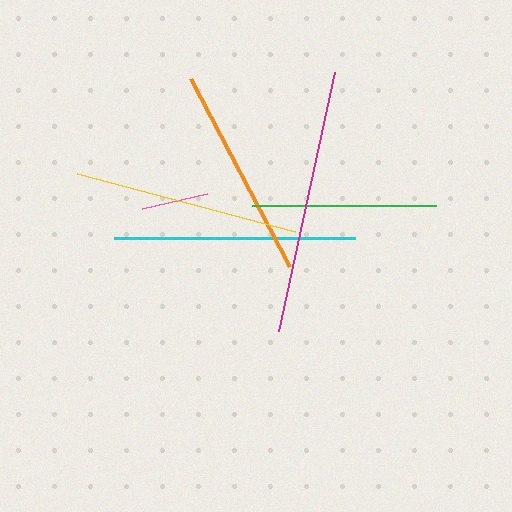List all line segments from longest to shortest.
From longest to shortest: magenta, cyan, yellow, orange, green, pink.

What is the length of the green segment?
The green segment is approximately 184 pixels long.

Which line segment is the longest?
The magenta line is the longest at approximately 265 pixels.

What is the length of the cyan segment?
The cyan segment is approximately 242 pixels long.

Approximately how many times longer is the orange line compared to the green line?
The orange line is approximately 1.1 times the length of the green line.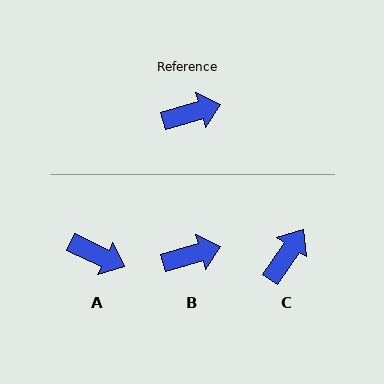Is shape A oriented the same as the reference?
No, it is off by about 41 degrees.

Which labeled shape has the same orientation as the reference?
B.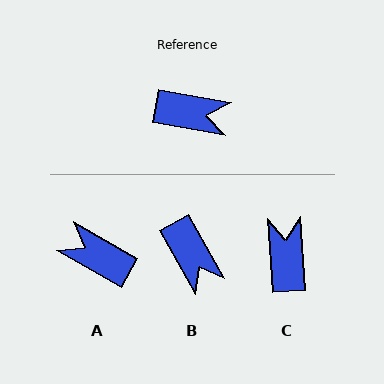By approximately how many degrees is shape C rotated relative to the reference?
Approximately 104 degrees counter-clockwise.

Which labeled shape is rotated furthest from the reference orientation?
A, about 160 degrees away.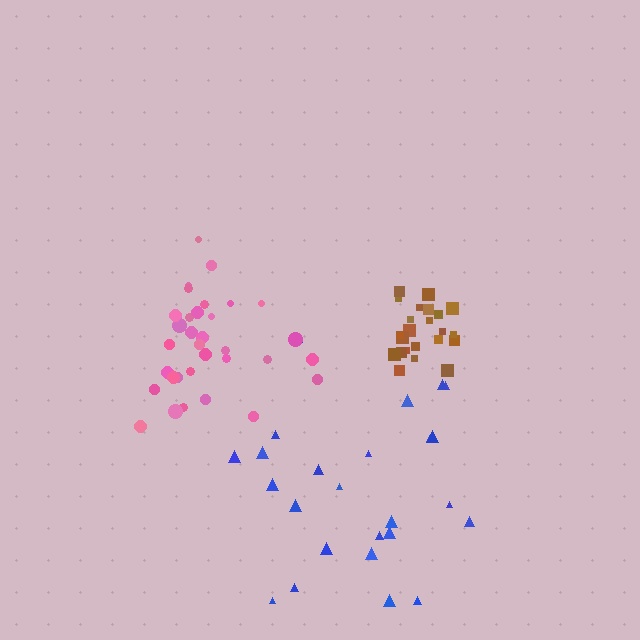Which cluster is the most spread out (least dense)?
Blue.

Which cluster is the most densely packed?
Brown.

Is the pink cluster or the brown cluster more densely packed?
Brown.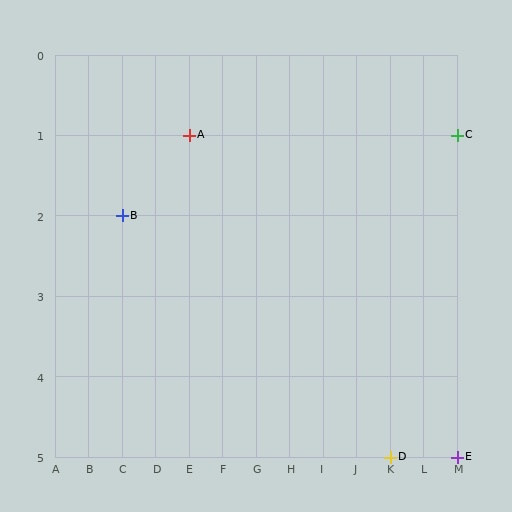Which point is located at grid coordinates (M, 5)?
Point E is at (M, 5).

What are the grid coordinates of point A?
Point A is at grid coordinates (E, 1).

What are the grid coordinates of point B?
Point B is at grid coordinates (C, 2).